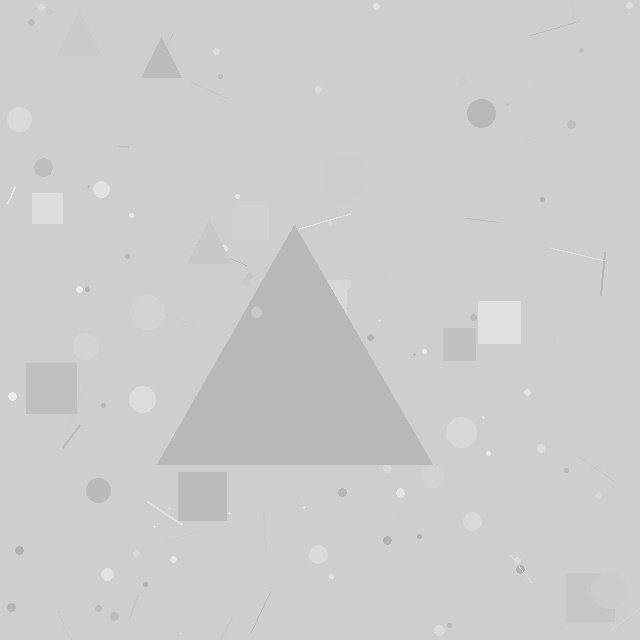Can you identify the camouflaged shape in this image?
The camouflaged shape is a triangle.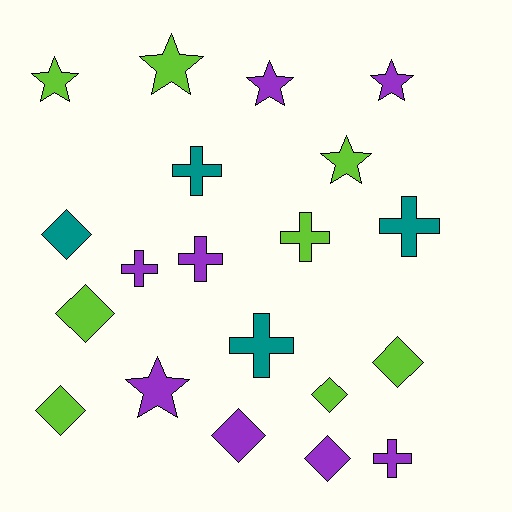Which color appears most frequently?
Purple, with 8 objects.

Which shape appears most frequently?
Diamond, with 7 objects.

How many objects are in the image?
There are 20 objects.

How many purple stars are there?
There are 3 purple stars.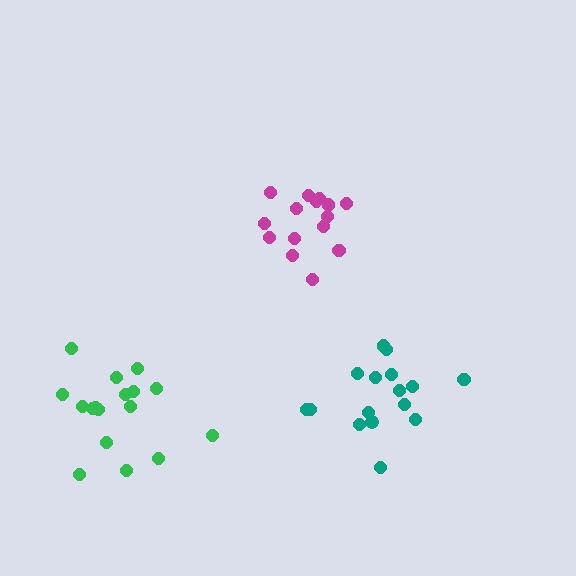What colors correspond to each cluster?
The clusters are colored: teal, green, magenta.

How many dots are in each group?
Group 1: 16 dots, Group 2: 17 dots, Group 3: 15 dots (48 total).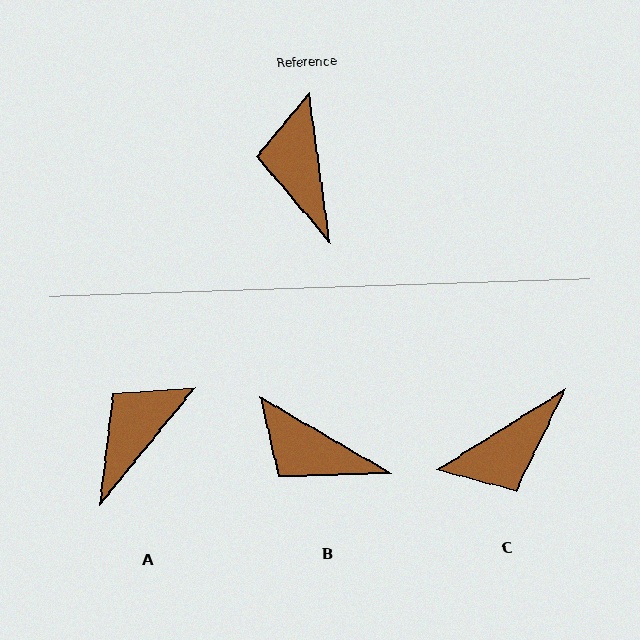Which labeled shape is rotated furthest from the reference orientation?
C, about 114 degrees away.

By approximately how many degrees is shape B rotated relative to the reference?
Approximately 52 degrees counter-clockwise.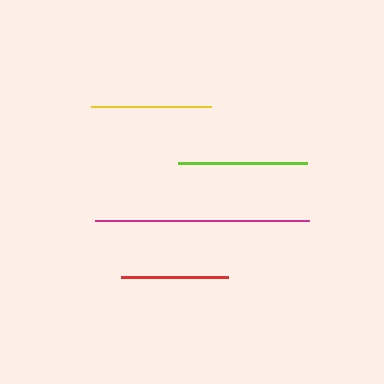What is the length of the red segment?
The red segment is approximately 107 pixels long.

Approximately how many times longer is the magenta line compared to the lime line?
The magenta line is approximately 1.7 times the length of the lime line.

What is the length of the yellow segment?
The yellow segment is approximately 120 pixels long.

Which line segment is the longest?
The magenta line is the longest at approximately 213 pixels.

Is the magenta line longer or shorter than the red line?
The magenta line is longer than the red line.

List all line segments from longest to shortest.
From longest to shortest: magenta, lime, yellow, red.